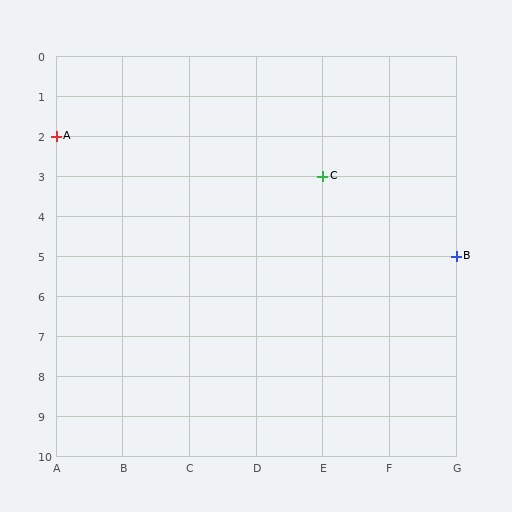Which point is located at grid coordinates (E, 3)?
Point C is at (E, 3).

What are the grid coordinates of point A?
Point A is at grid coordinates (A, 2).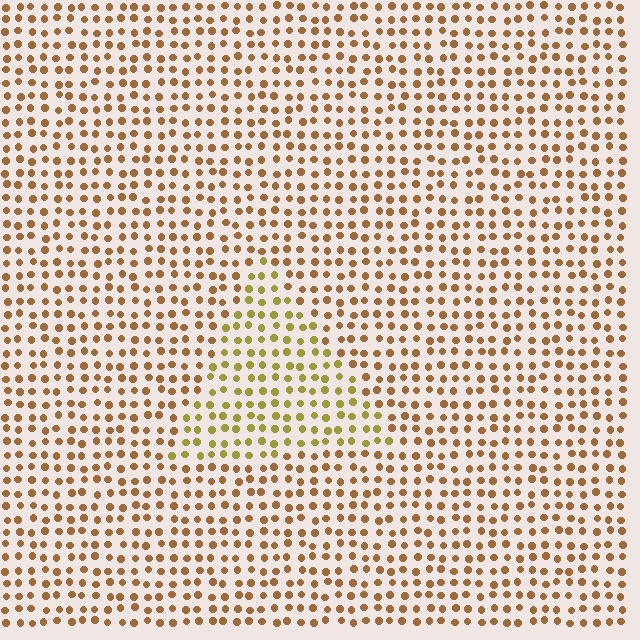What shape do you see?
I see a triangle.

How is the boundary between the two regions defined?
The boundary is defined purely by a slight shift in hue (about 30 degrees). Spacing, size, and orientation are identical on both sides.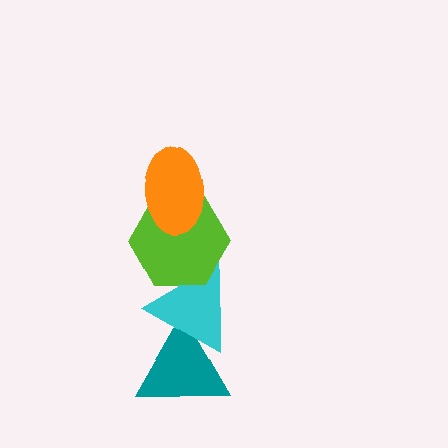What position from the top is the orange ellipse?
The orange ellipse is 1st from the top.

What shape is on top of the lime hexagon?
The orange ellipse is on top of the lime hexagon.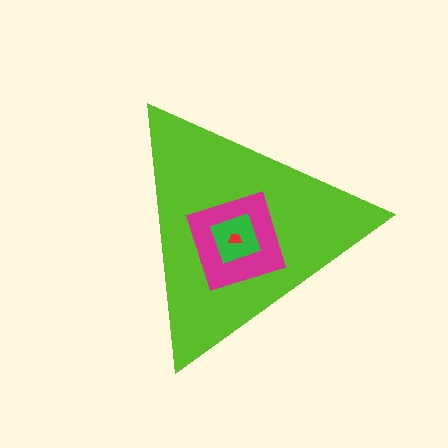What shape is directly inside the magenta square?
The green diamond.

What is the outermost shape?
The lime triangle.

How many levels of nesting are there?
4.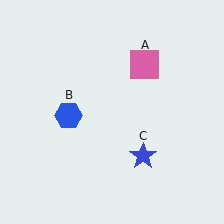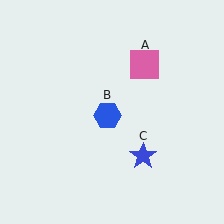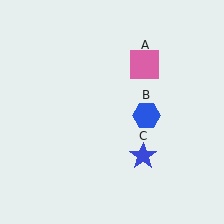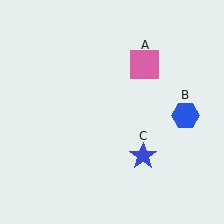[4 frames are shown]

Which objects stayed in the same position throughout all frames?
Pink square (object A) and blue star (object C) remained stationary.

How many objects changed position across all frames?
1 object changed position: blue hexagon (object B).